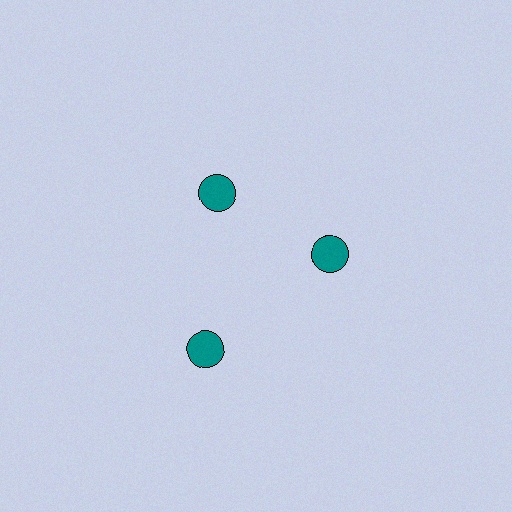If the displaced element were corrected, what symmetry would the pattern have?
It would have 3-fold rotational symmetry — the pattern would map onto itself every 120 degrees.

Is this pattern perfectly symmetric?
No. The 3 teal circles are arranged in a ring, but one element near the 7 o'clock position is pushed outward from the center, breaking the 3-fold rotational symmetry.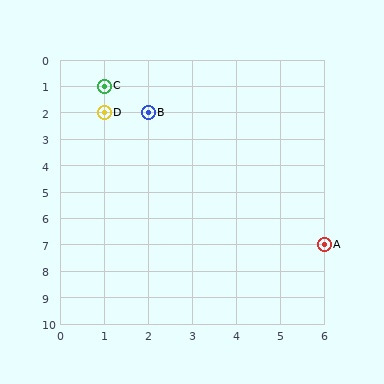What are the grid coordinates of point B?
Point B is at grid coordinates (2, 2).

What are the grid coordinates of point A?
Point A is at grid coordinates (6, 7).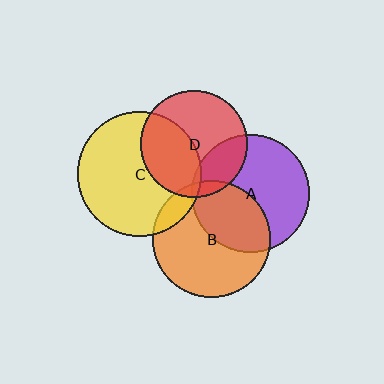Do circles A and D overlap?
Yes.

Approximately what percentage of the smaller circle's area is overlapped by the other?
Approximately 25%.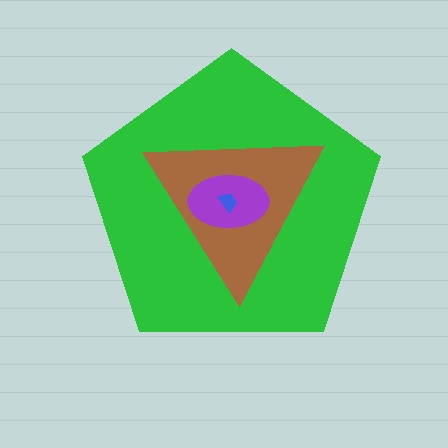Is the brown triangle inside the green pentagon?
Yes.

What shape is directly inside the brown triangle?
The purple ellipse.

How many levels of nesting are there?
4.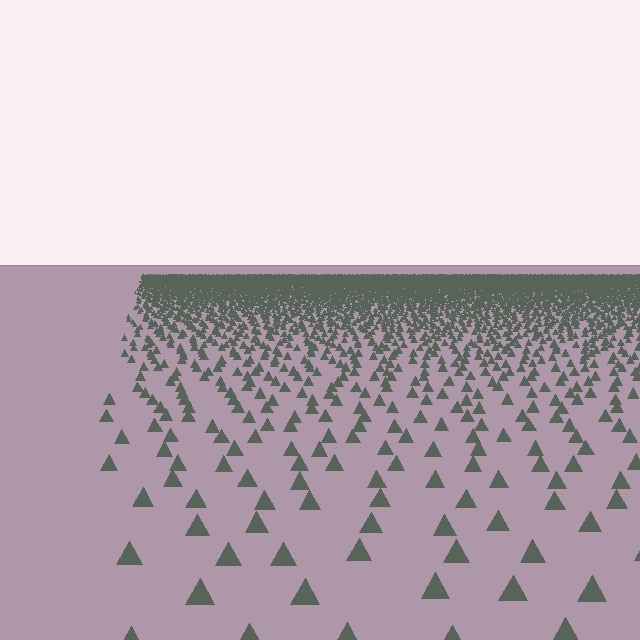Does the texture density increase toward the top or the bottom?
Density increases toward the top.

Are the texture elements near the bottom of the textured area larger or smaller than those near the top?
Larger. Near the bottom, elements are closer to the viewer and appear at a bigger on-screen size.